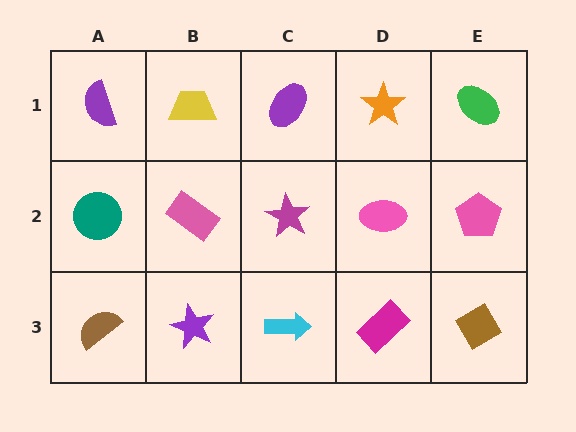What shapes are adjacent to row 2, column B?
A yellow trapezoid (row 1, column B), a purple star (row 3, column B), a teal circle (row 2, column A), a magenta star (row 2, column C).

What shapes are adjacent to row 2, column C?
A purple ellipse (row 1, column C), a cyan arrow (row 3, column C), a pink rectangle (row 2, column B), a pink ellipse (row 2, column D).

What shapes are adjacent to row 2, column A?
A purple semicircle (row 1, column A), a brown semicircle (row 3, column A), a pink rectangle (row 2, column B).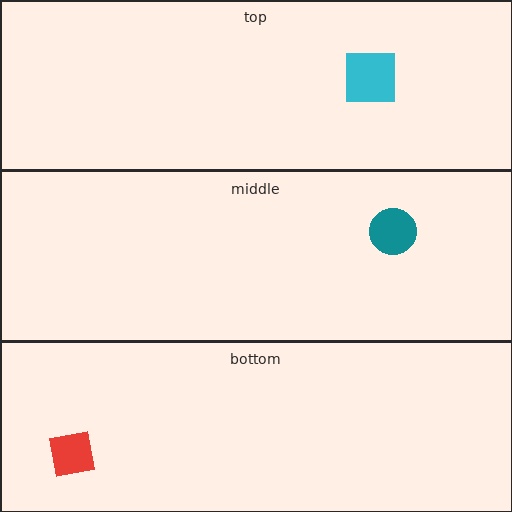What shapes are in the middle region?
The teal circle.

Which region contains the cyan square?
The top region.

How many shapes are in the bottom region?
1.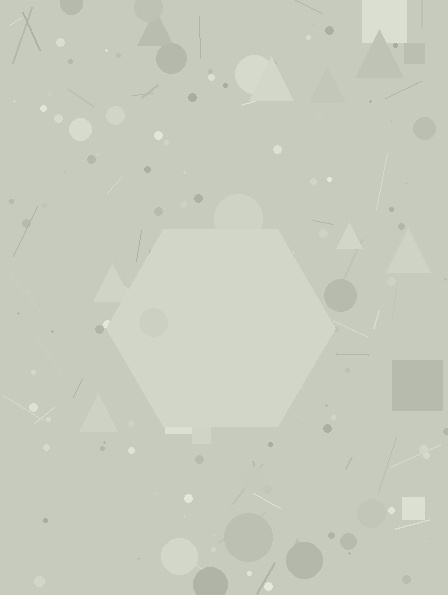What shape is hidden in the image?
A hexagon is hidden in the image.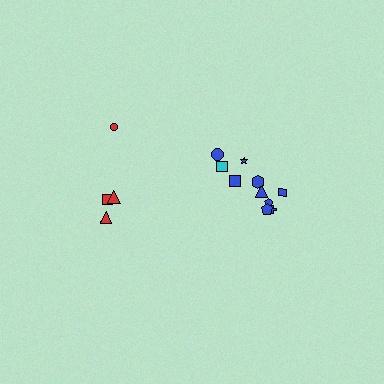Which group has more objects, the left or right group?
The right group.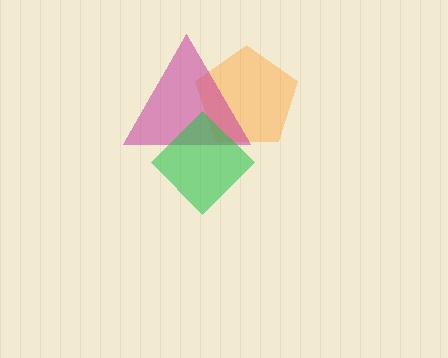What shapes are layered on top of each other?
The layered shapes are: an orange pentagon, a magenta triangle, a green diamond.